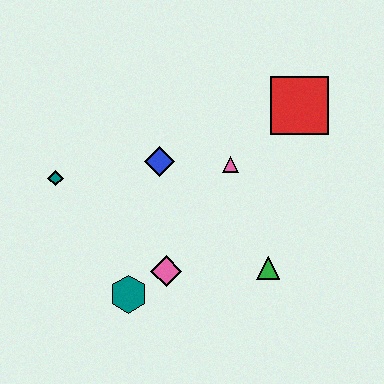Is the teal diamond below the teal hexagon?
No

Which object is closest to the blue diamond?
The pink triangle is closest to the blue diamond.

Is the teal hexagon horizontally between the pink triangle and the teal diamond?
Yes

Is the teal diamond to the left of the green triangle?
Yes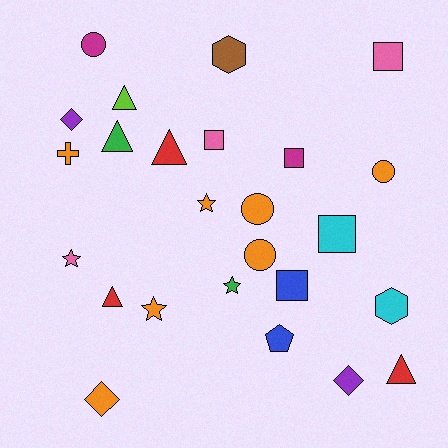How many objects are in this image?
There are 25 objects.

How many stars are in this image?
There are 4 stars.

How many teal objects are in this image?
There are no teal objects.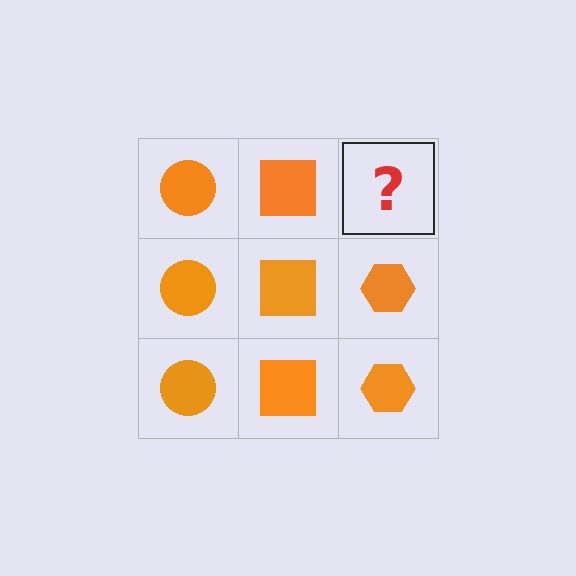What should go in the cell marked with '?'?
The missing cell should contain an orange hexagon.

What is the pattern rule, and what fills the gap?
The rule is that each column has a consistent shape. The gap should be filled with an orange hexagon.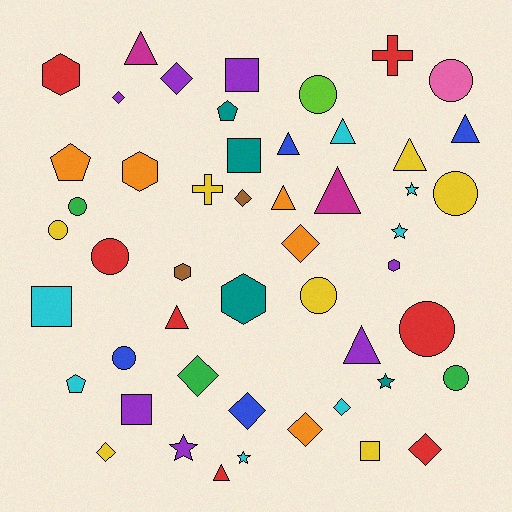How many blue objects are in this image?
There are 4 blue objects.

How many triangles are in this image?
There are 10 triangles.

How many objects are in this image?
There are 50 objects.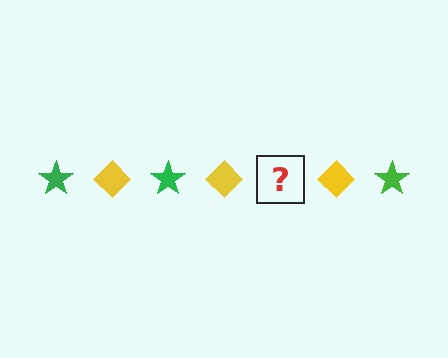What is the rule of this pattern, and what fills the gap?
The rule is that the pattern alternates between green star and yellow diamond. The gap should be filled with a green star.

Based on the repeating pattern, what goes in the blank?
The blank should be a green star.